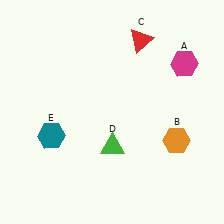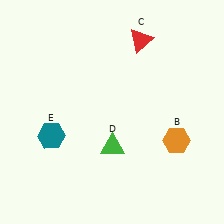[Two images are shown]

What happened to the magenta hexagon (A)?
The magenta hexagon (A) was removed in Image 2. It was in the top-right area of Image 1.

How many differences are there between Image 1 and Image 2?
There is 1 difference between the two images.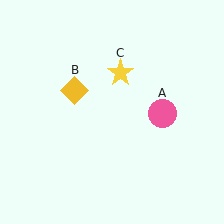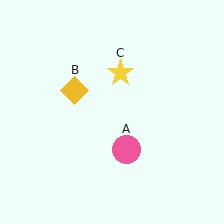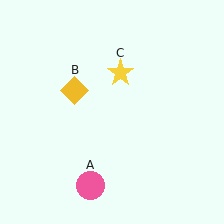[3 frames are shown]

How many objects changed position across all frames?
1 object changed position: pink circle (object A).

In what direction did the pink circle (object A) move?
The pink circle (object A) moved down and to the left.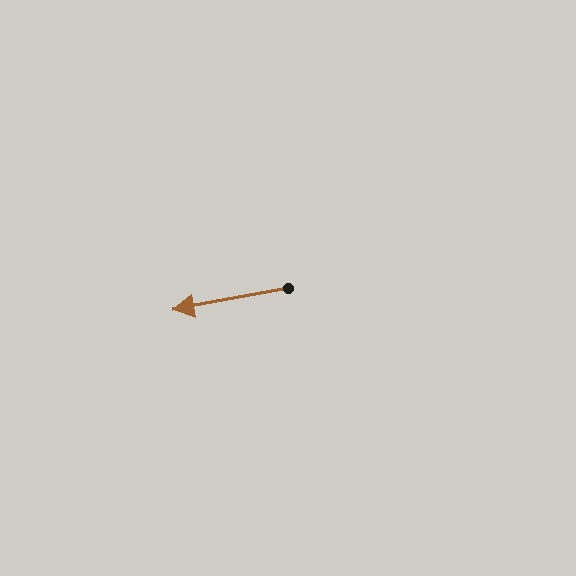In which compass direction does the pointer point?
West.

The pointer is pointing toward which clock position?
Roughly 9 o'clock.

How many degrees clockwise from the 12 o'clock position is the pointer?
Approximately 259 degrees.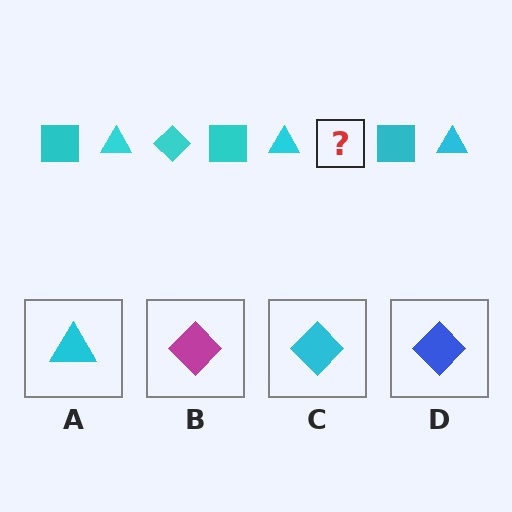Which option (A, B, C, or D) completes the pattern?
C.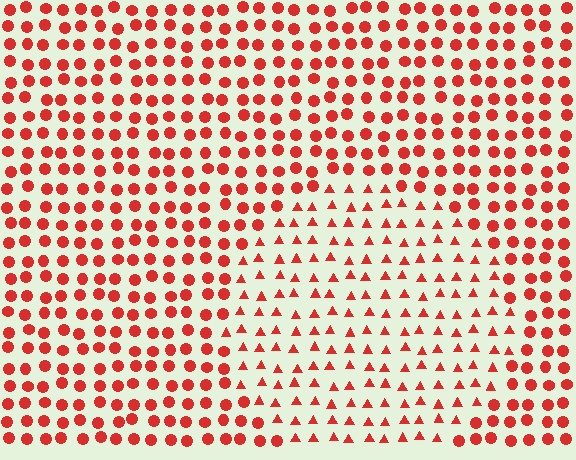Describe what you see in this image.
The image is filled with small red elements arranged in a uniform grid. A circle-shaped region contains triangles, while the surrounding area contains circles. The boundary is defined purely by the change in element shape.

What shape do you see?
I see a circle.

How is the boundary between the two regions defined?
The boundary is defined by a change in element shape: triangles inside vs. circles outside. All elements share the same color and spacing.